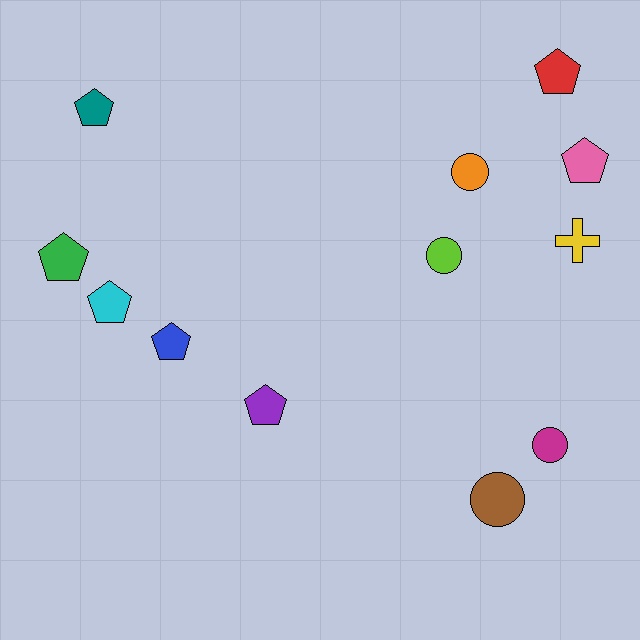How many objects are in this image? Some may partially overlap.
There are 12 objects.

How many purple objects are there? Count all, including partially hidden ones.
There is 1 purple object.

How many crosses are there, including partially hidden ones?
There is 1 cross.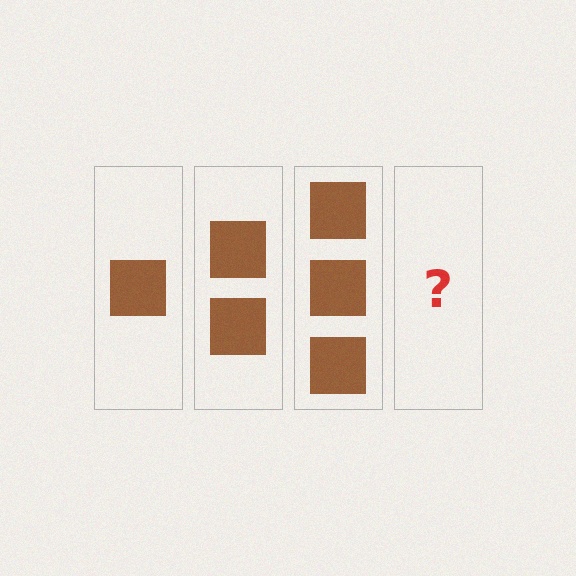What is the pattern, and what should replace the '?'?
The pattern is that each step adds one more square. The '?' should be 4 squares.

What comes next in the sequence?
The next element should be 4 squares.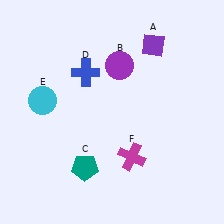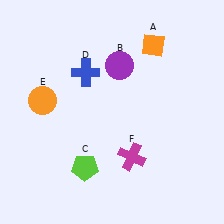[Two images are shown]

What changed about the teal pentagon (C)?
In Image 1, C is teal. In Image 2, it changed to lime.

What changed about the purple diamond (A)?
In Image 1, A is purple. In Image 2, it changed to orange.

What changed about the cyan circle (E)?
In Image 1, E is cyan. In Image 2, it changed to orange.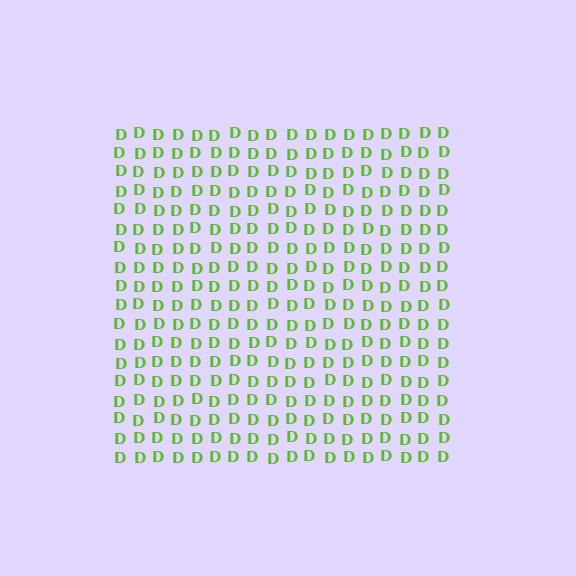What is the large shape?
The large shape is a square.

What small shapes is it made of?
It is made of small letter D's.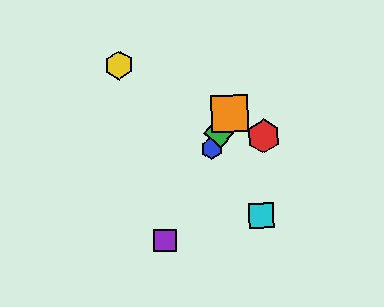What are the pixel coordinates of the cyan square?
The cyan square is at (262, 216).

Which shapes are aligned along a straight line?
The blue hexagon, the green diamond, the purple square, the orange square are aligned along a straight line.